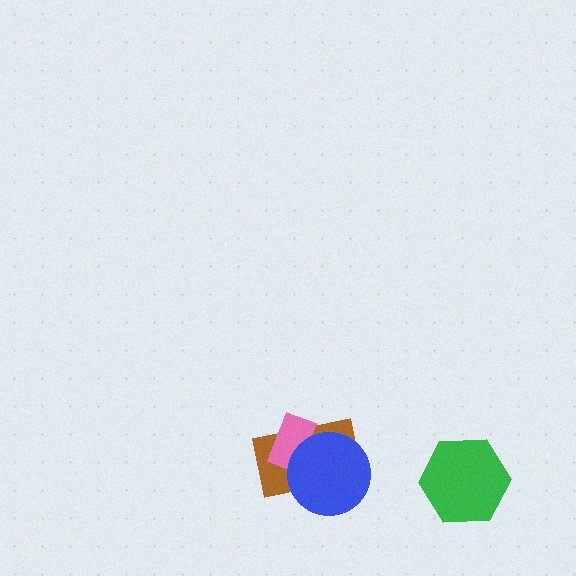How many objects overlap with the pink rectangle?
2 objects overlap with the pink rectangle.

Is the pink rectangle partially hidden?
Yes, it is partially covered by another shape.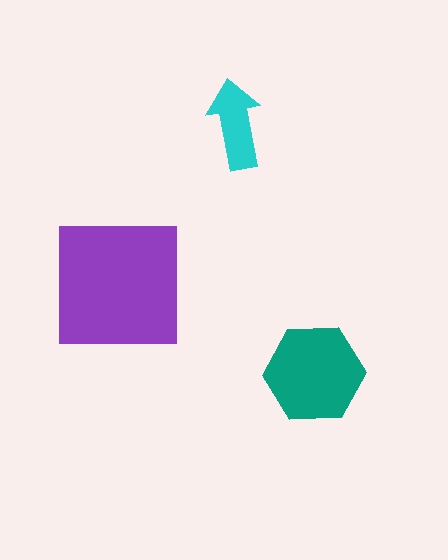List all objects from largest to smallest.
The purple square, the teal hexagon, the cyan arrow.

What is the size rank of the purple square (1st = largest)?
1st.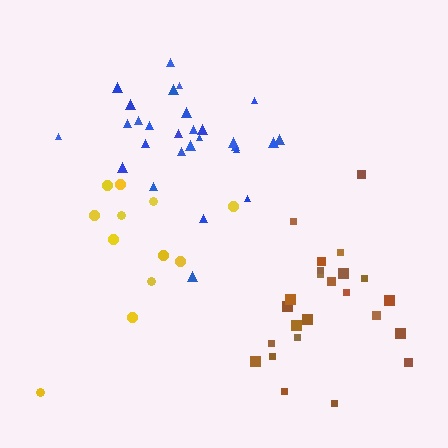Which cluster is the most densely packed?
Blue.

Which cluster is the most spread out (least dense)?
Yellow.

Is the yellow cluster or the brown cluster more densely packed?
Brown.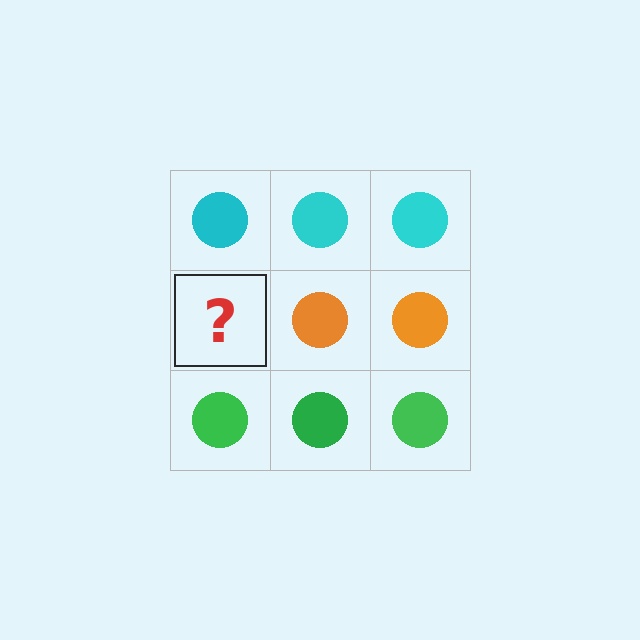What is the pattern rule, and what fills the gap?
The rule is that each row has a consistent color. The gap should be filled with an orange circle.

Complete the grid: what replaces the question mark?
The question mark should be replaced with an orange circle.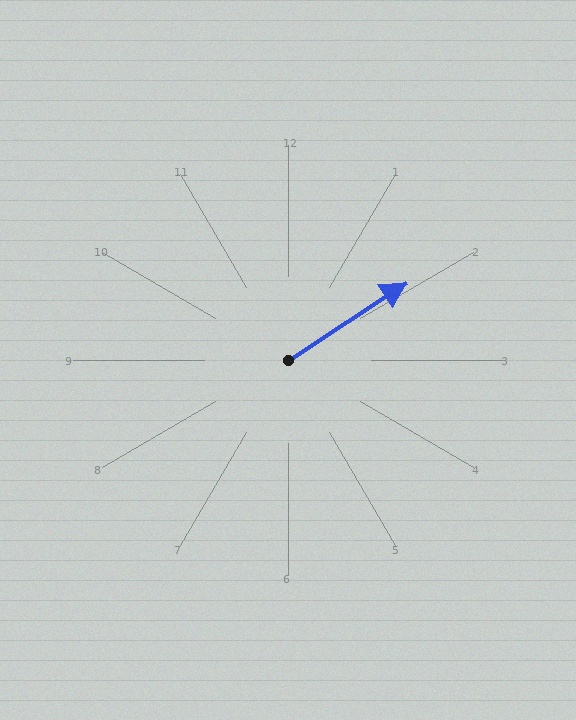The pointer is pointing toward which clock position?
Roughly 2 o'clock.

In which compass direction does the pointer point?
Northeast.